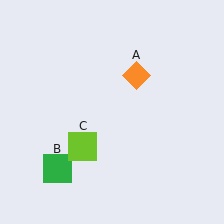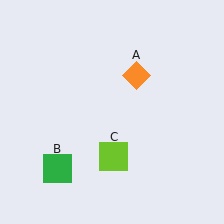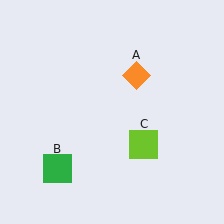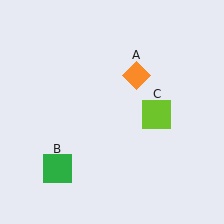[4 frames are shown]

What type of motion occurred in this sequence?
The lime square (object C) rotated counterclockwise around the center of the scene.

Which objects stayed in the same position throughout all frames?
Orange diamond (object A) and green square (object B) remained stationary.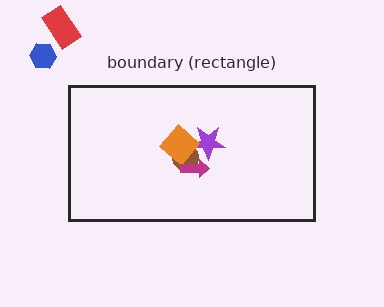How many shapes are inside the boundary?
4 inside, 2 outside.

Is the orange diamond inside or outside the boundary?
Inside.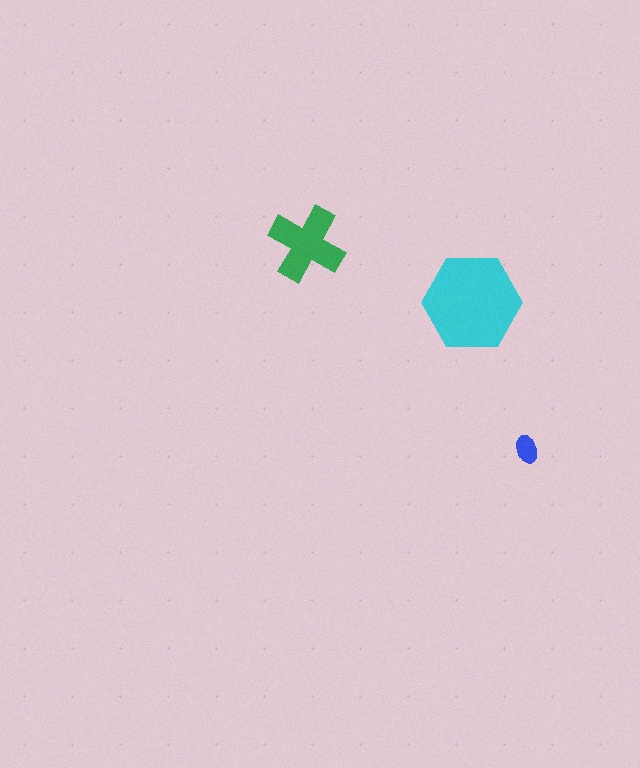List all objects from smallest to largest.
The blue ellipse, the green cross, the cyan hexagon.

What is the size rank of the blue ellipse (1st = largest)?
3rd.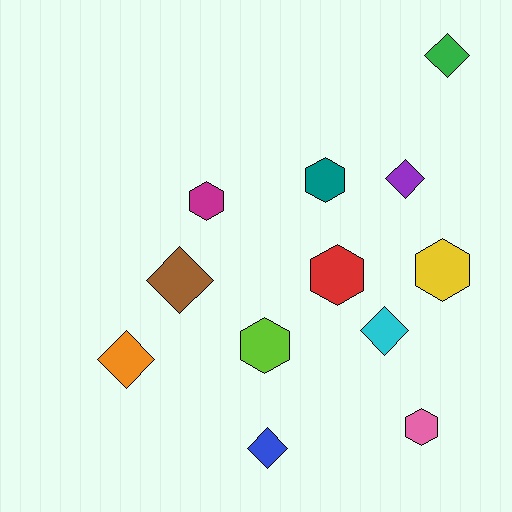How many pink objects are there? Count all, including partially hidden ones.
There is 1 pink object.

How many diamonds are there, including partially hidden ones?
There are 6 diamonds.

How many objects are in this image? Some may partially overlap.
There are 12 objects.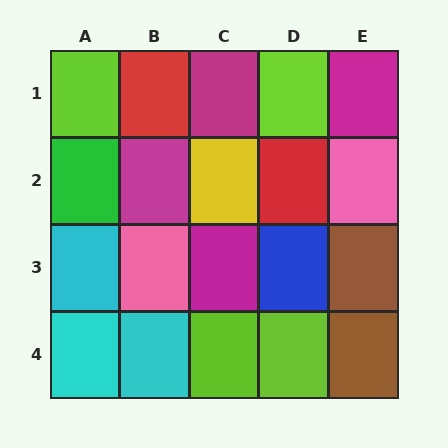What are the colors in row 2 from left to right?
Green, magenta, yellow, red, pink.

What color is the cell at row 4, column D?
Lime.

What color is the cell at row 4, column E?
Brown.